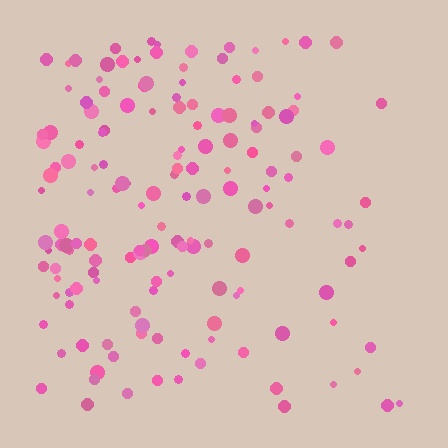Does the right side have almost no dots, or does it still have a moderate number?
Still a moderate number, just noticeably fewer than the left.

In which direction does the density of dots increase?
From right to left, with the left side densest.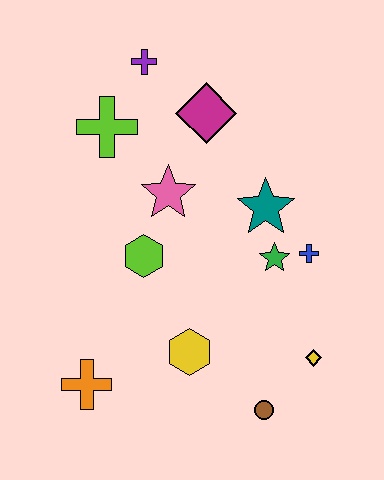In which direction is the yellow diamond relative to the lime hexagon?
The yellow diamond is to the right of the lime hexagon.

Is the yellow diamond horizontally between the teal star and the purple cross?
No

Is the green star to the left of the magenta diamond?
No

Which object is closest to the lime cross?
The purple cross is closest to the lime cross.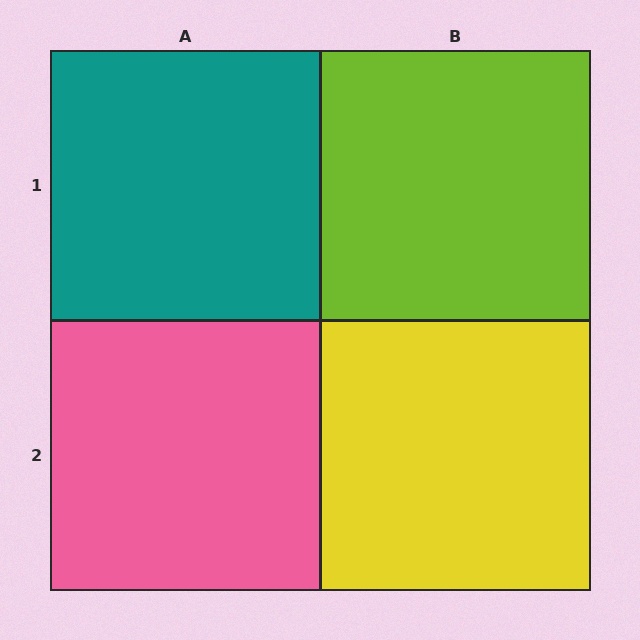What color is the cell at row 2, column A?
Pink.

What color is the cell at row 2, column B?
Yellow.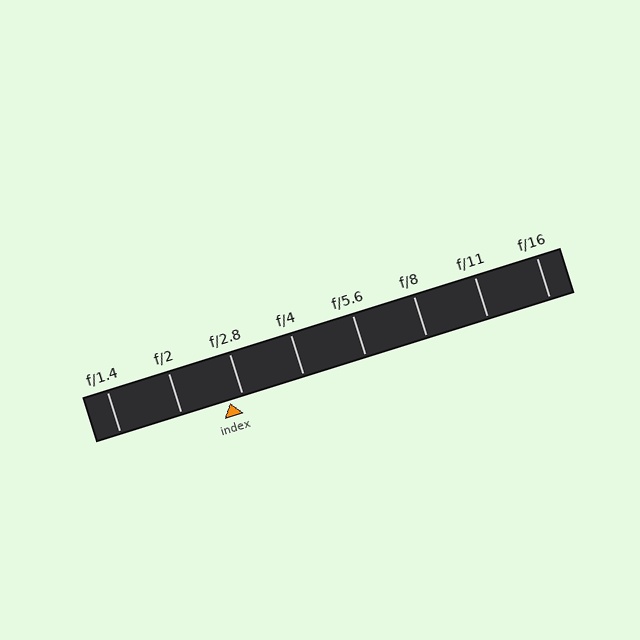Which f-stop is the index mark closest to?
The index mark is closest to f/2.8.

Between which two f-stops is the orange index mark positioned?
The index mark is between f/2 and f/2.8.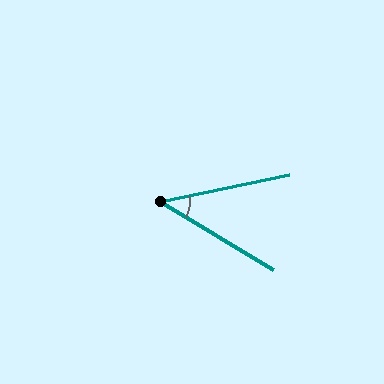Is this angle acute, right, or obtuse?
It is acute.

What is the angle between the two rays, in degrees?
Approximately 43 degrees.